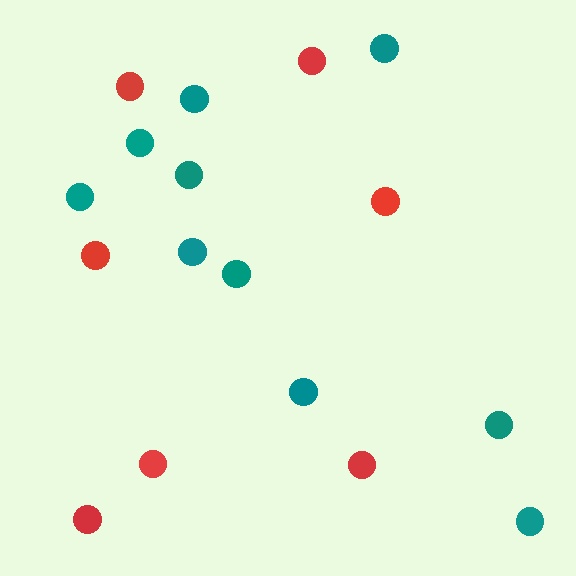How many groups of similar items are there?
There are 2 groups: one group of teal circles (10) and one group of red circles (7).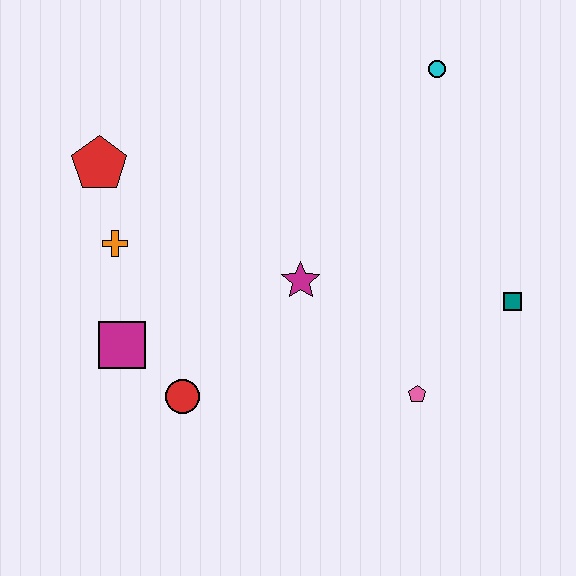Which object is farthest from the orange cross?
The teal square is farthest from the orange cross.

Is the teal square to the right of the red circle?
Yes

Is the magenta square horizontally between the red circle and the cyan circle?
No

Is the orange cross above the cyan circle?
No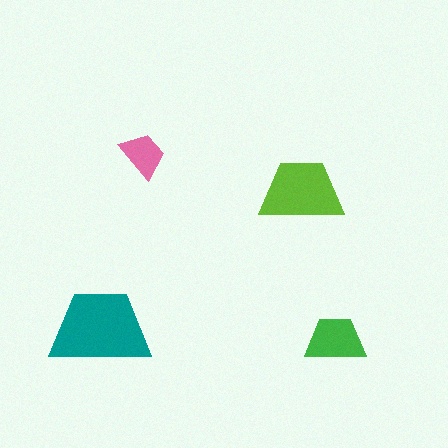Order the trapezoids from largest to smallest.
the teal one, the lime one, the green one, the pink one.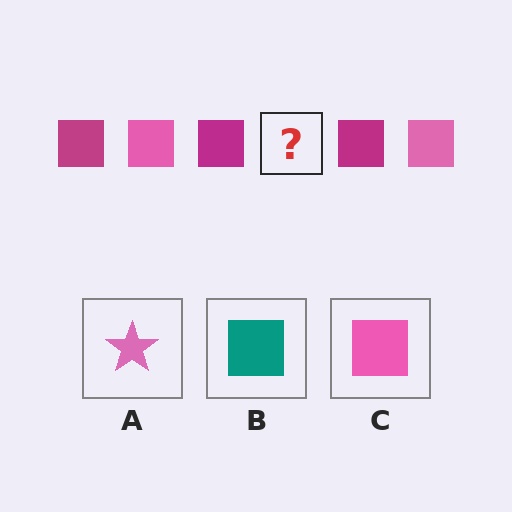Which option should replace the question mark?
Option C.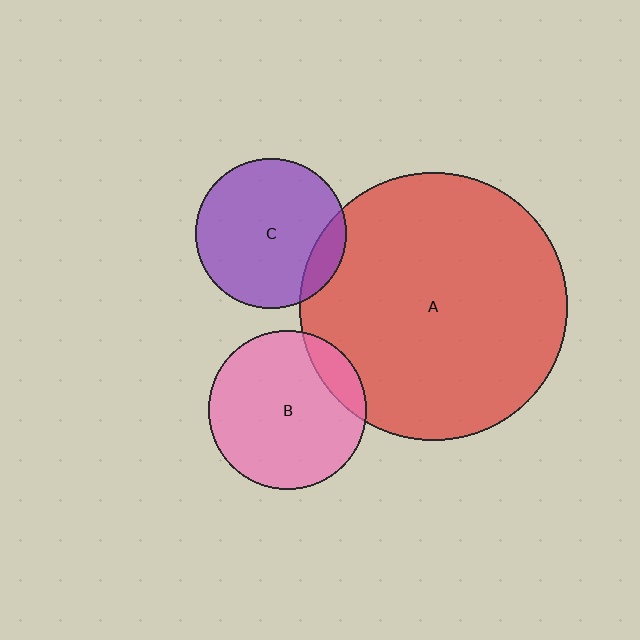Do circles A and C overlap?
Yes.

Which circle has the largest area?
Circle A (red).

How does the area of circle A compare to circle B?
Approximately 2.9 times.